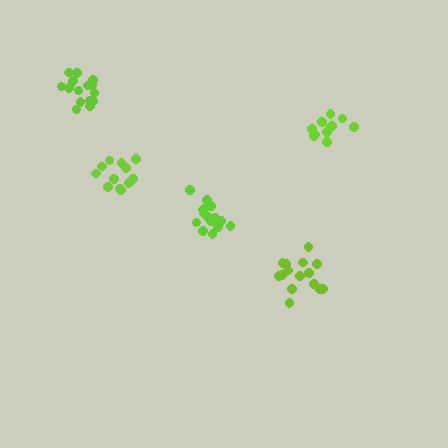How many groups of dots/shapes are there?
There are 5 groups.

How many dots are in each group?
Group 1: 12 dots, Group 2: 16 dots, Group 3: 15 dots, Group 4: 11 dots, Group 5: 15 dots (69 total).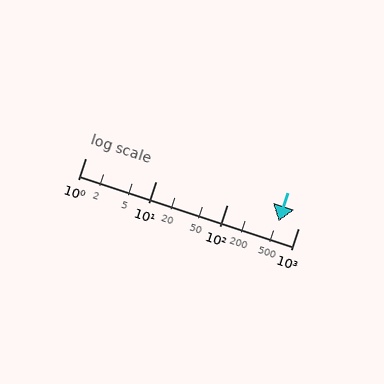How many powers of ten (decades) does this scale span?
The scale spans 3 decades, from 1 to 1000.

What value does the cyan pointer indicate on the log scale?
The pointer indicates approximately 530.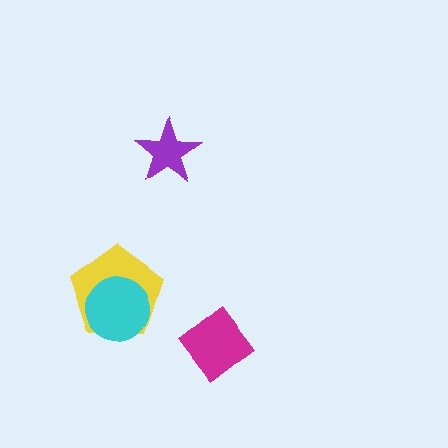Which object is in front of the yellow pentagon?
The cyan circle is in front of the yellow pentagon.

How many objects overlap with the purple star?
0 objects overlap with the purple star.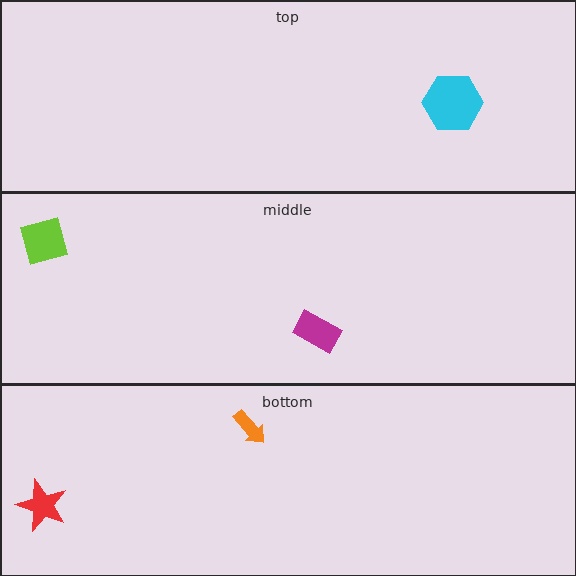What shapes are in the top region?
The cyan hexagon.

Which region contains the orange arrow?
The bottom region.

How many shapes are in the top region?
1.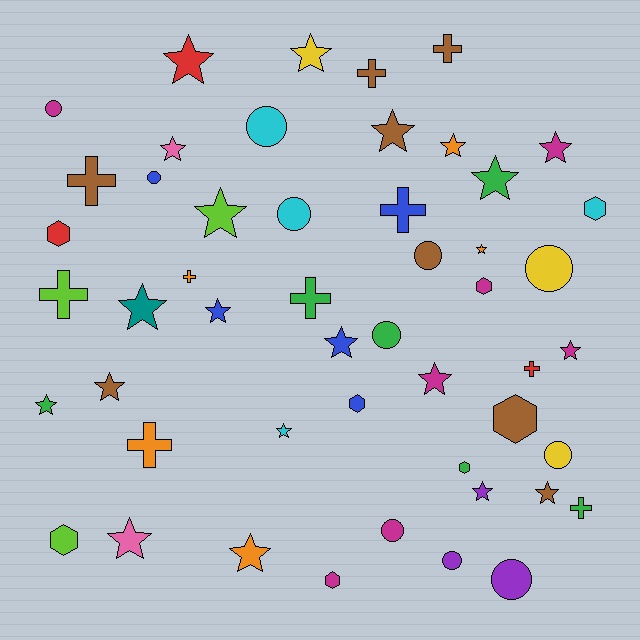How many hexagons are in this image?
There are 8 hexagons.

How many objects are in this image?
There are 50 objects.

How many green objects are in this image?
There are 6 green objects.